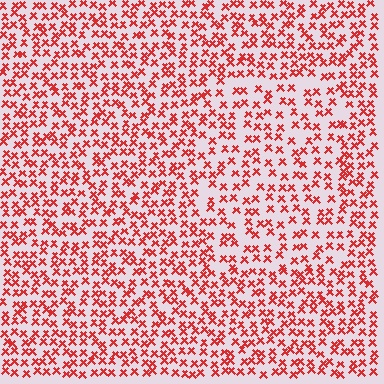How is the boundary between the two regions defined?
The boundary is defined by a change in element density (approximately 1.5x ratio). All elements are the same color, size, and shape.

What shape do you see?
I see a rectangle.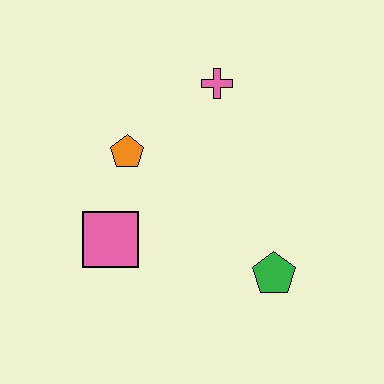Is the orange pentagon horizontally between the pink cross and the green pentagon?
No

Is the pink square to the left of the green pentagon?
Yes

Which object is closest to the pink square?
The orange pentagon is closest to the pink square.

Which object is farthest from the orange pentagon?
The green pentagon is farthest from the orange pentagon.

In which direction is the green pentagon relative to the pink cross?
The green pentagon is below the pink cross.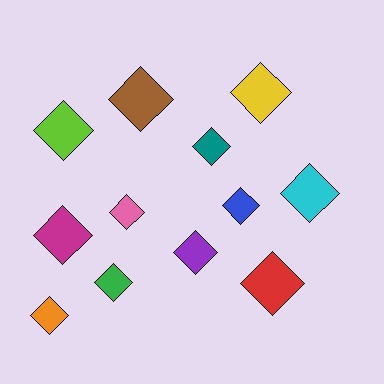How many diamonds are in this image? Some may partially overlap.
There are 12 diamonds.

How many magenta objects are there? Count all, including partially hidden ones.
There is 1 magenta object.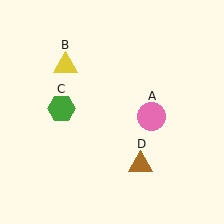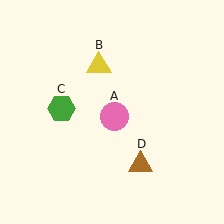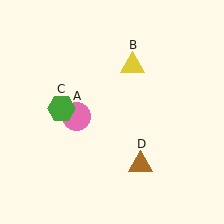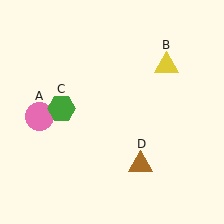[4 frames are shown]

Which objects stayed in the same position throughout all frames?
Green hexagon (object C) and brown triangle (object D) remained stationary.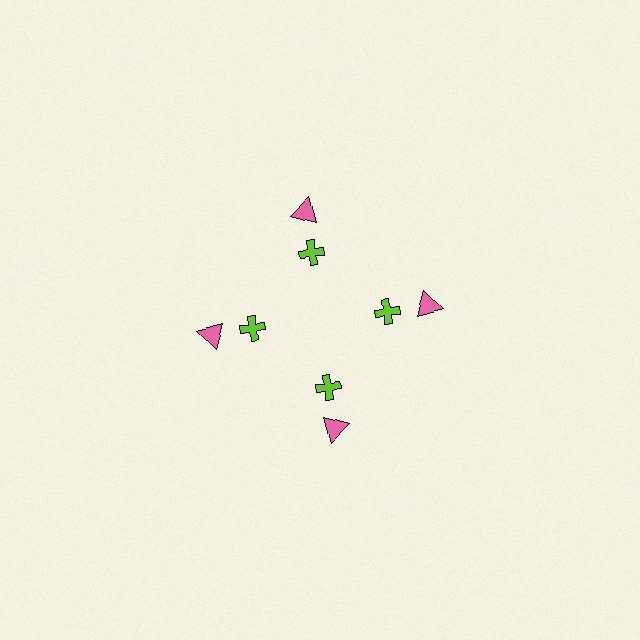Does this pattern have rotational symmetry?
Yes, this pattern has 4-fold rotational symmetry. It looks the same after rotating 90 degrees around the center.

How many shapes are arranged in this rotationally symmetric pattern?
There are 8 shapes, arranged in 4 groups of 2.